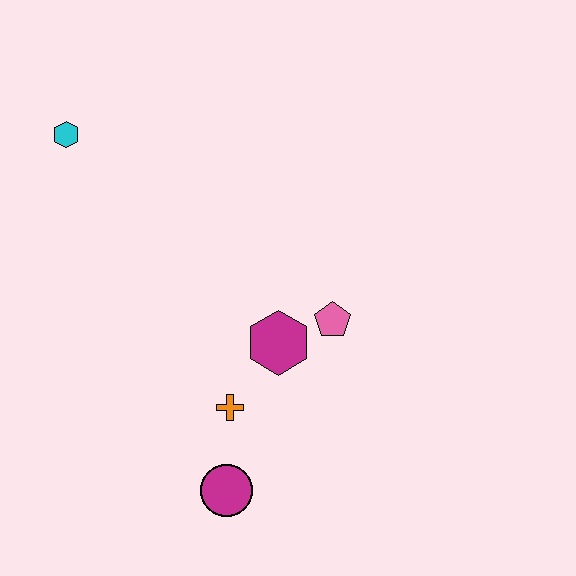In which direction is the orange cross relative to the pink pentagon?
The orange cross is to the left of the pink pentagon.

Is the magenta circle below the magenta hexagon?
Yes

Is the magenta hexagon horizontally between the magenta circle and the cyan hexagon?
No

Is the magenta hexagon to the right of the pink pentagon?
No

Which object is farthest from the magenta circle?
The cyan hexagon is farthest from the magenta circle.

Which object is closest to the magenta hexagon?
The pink pentagon is closest to the magenta hexagon.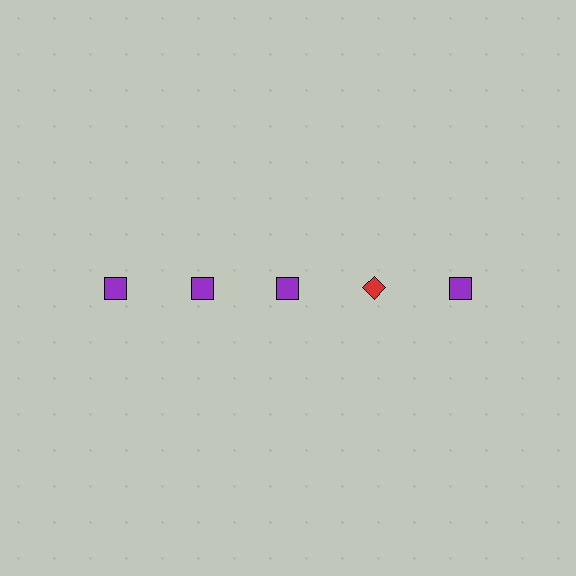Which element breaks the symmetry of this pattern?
The red diamond in the top row, second from right column breaks the symmetry. All other shapes are purple squares.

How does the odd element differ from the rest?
It differs in both color (red instead of purple) and shape (diamond instead of square).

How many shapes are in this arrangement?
There are 5 shapes arranged in a grid pattern.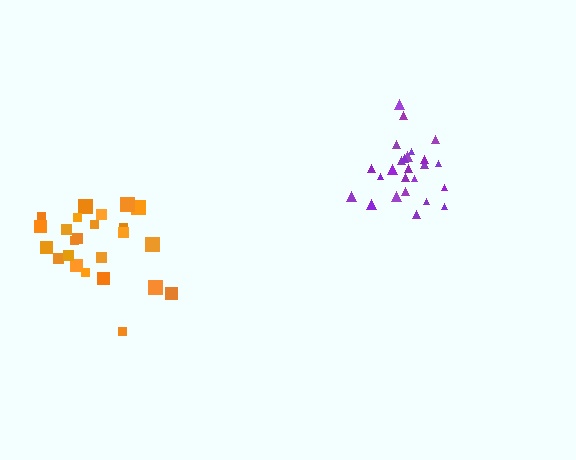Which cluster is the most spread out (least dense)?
Orange.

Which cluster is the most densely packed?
Purple.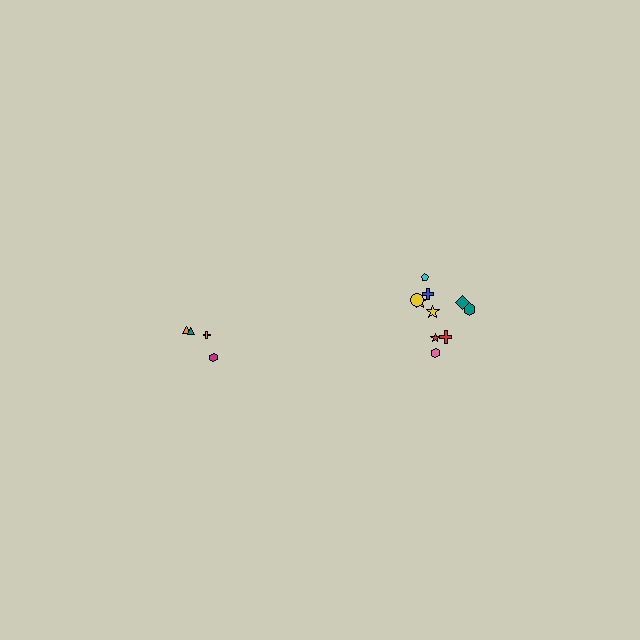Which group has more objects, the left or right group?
The right group.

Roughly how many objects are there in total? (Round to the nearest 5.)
Roughly 15 objects in total.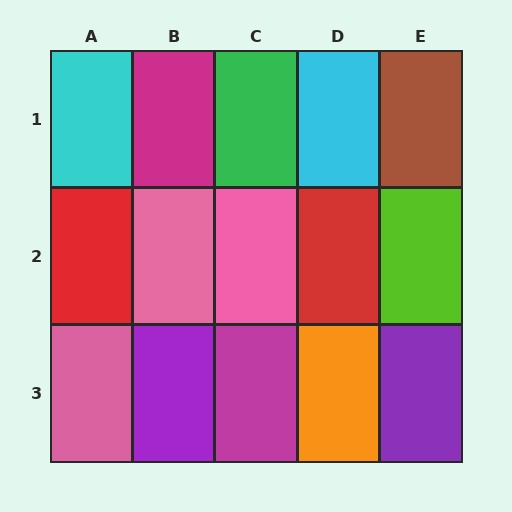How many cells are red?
2 cells are red.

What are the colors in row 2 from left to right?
Red, pink, pink, red, lime.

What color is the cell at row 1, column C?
Green.